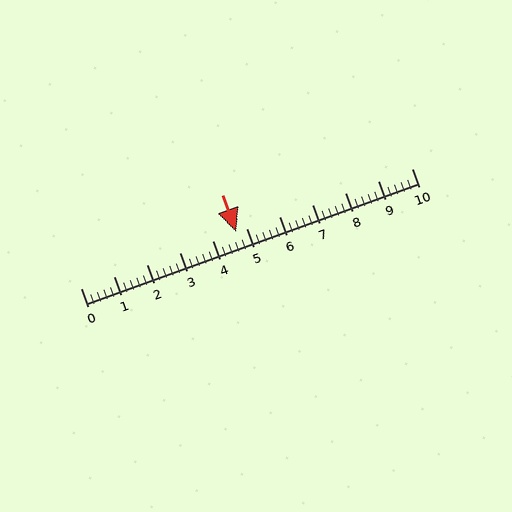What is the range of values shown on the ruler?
The ruler shows values from 0 to 10.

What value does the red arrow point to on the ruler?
The red arrow points to approximately 4.7.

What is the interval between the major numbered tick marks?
The major tick marks are spaced 1 units apart.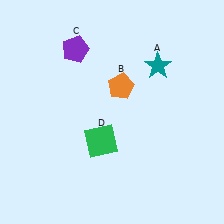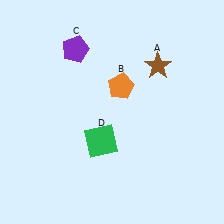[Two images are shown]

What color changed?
The star (A) changed from teal in Image 1 to brown in Image 2.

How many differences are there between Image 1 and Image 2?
There is 1 difference between the two images.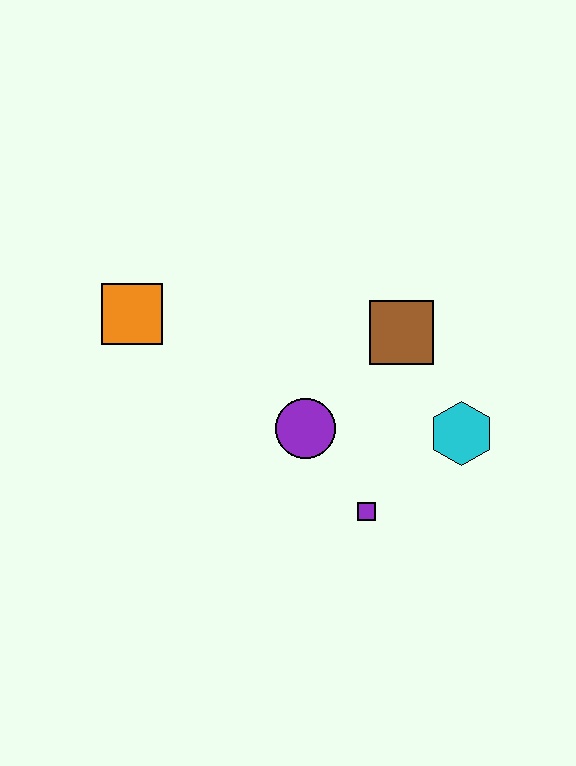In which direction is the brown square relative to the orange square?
The brown square is to the right of the orange square.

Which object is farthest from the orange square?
The cyan hexagon is farthest from the orange square.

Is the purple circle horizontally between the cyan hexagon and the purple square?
No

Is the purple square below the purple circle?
Yes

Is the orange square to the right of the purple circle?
No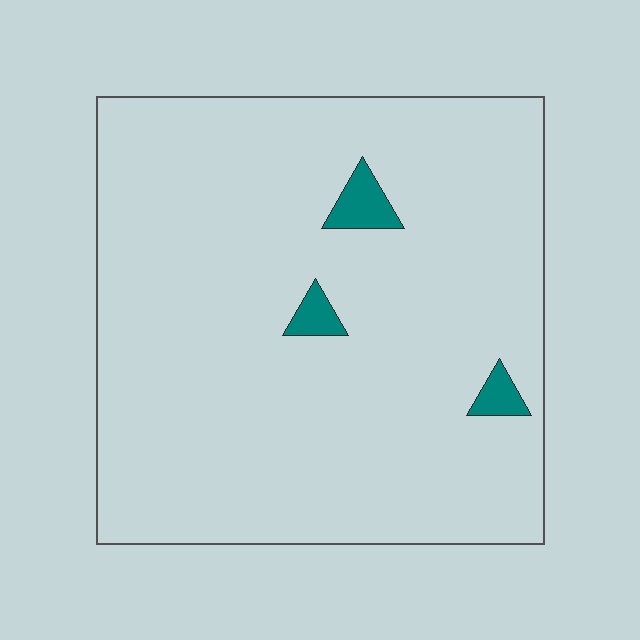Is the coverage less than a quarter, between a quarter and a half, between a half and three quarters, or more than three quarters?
Less than a quarter.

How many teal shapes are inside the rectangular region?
3.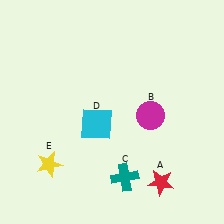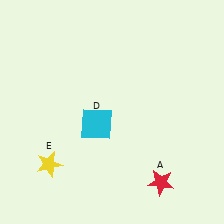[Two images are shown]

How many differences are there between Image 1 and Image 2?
There are 2 differences between the two images.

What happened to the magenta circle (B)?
The magenta circle (B) was removed in Image 2. It was in the bottom-right area of Image 1.